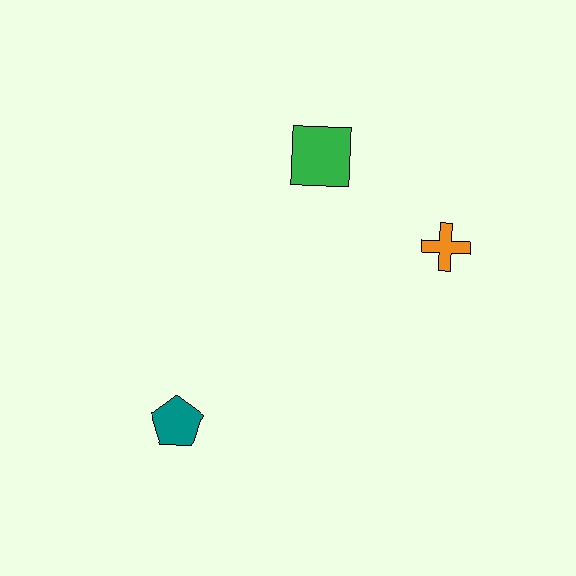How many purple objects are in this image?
There are no purple objects.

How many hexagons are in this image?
There are no hexagons.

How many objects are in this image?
There are 3 objects.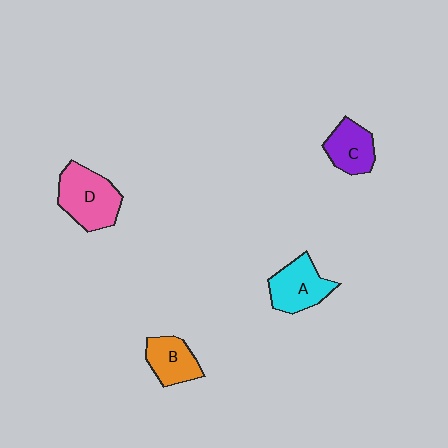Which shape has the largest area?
Shape D (pink).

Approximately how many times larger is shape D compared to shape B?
Approximately 1.5 times.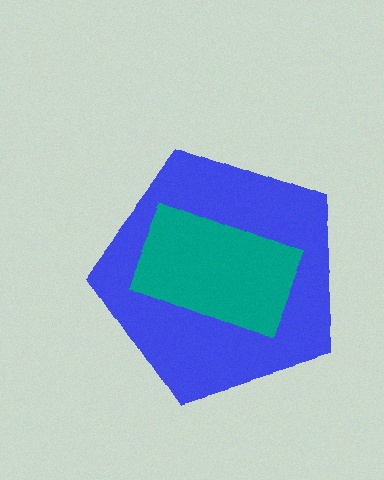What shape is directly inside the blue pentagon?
The teal rectangle.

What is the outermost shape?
The blue pentagon.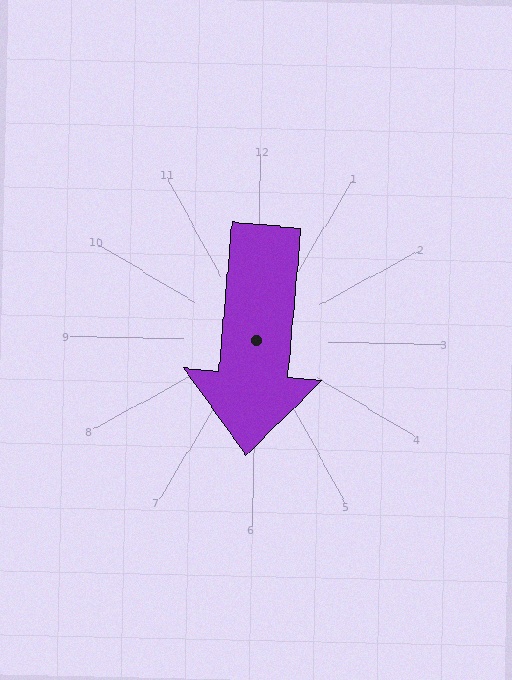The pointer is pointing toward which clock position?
Roughly 6 o'clock.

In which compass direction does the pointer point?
South.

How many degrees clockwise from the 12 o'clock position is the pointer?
Approximately 184 degrees.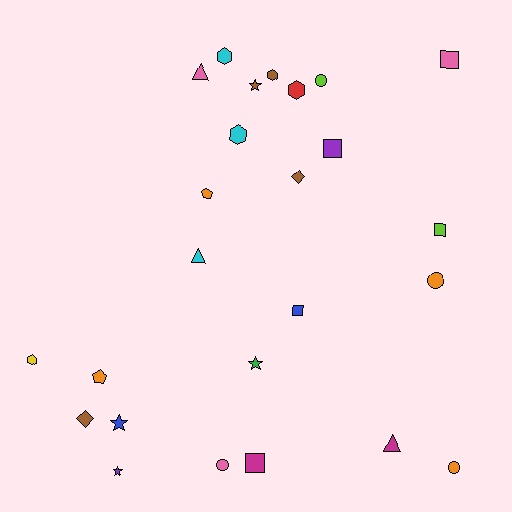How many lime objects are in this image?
There are 2 lime objects.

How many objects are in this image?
There are 25 objects.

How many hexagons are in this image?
There are 5 hexagons.